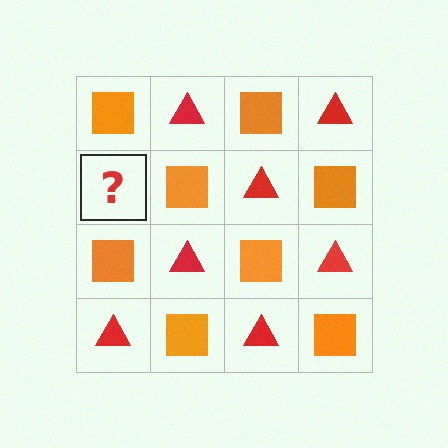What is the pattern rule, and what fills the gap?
The rule is that it alternates orange square and red triangle in a checkerboard pattern. The gap should be filled with a red triangle.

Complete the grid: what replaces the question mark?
The question mark should be replaced with a red triangle.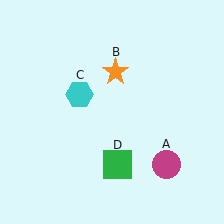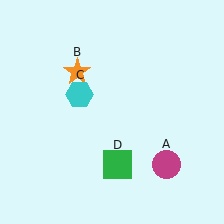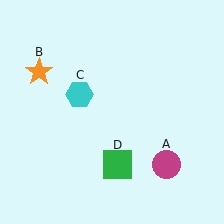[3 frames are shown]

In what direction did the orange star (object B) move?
The orange star (object B) moved left.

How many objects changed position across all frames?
1 object changed position: orange star (object B).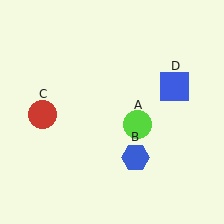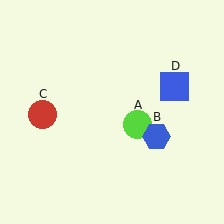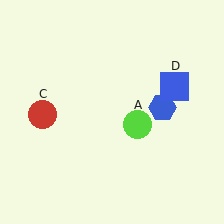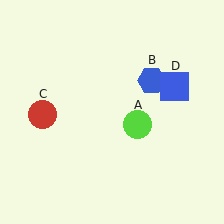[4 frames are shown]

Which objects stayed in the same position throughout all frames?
Lime circle (object A) and red circle (object C) and blue square (object D) remained stationary.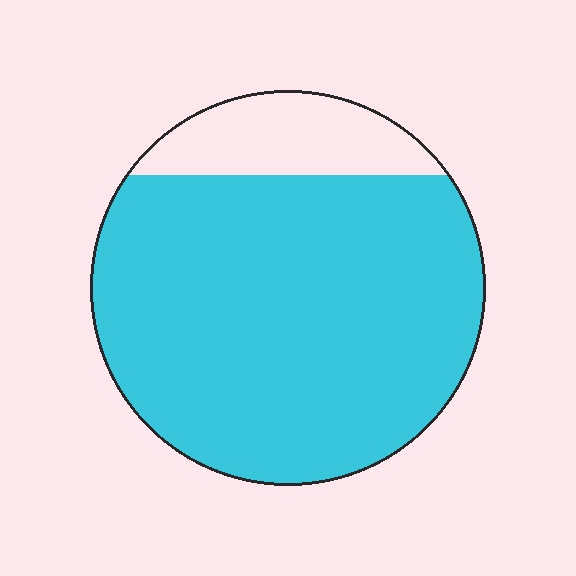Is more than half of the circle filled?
Yes.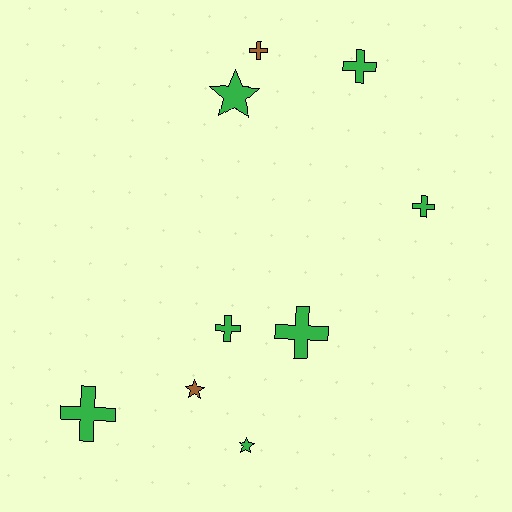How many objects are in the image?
There are 9 objects.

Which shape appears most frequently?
Cross, with 6 objects.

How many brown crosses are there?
There is 1 brown cross.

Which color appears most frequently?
Green, with 7 objects.